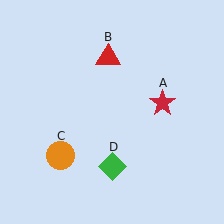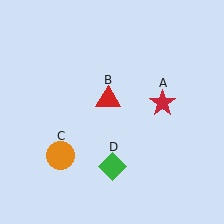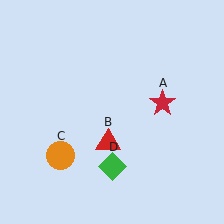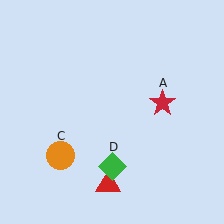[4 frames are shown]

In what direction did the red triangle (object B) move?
The red triangle (object B) moved down.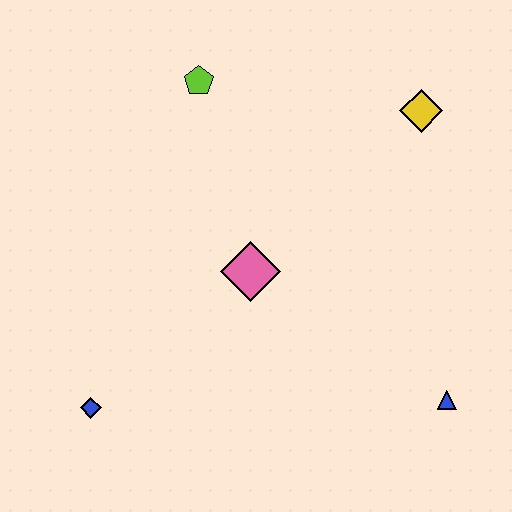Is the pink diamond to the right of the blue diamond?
Yes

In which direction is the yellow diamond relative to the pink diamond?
The yellow diamond is to the right of the pink diamond.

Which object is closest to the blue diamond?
The pink diamond is closest to the blue diamond.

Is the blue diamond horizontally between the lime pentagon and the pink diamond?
No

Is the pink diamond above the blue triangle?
Yes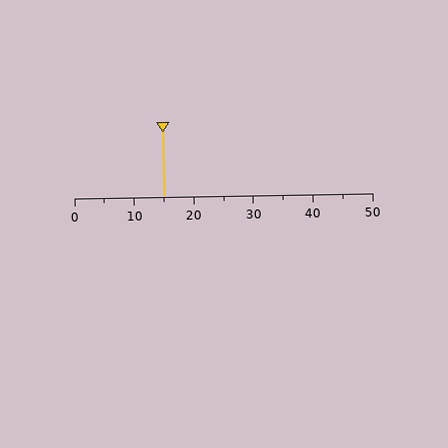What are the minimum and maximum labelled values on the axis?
The axis runs from 0 to 50.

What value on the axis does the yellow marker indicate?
The marker indicates approximately 15.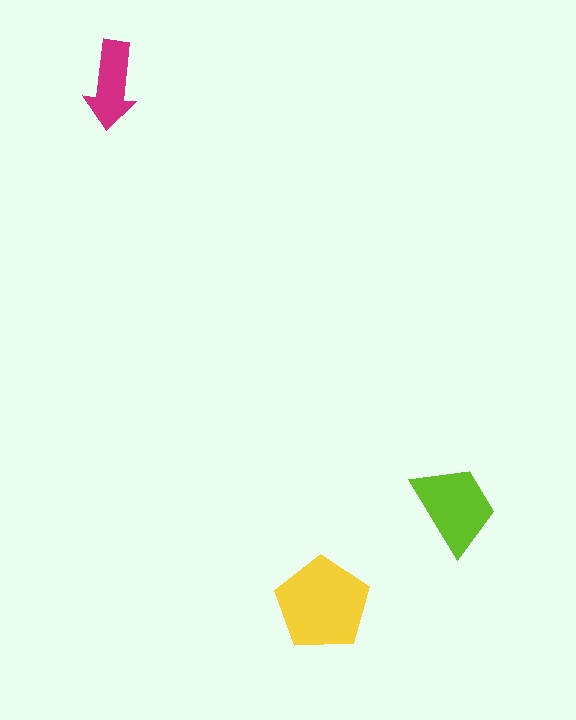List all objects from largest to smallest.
The yellow pentagon, the lime trapezoid, the magenta arrow.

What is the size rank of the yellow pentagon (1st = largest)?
1st.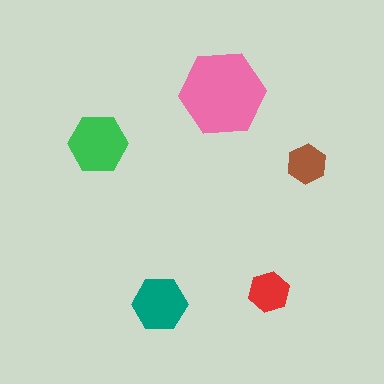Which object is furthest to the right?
The brown hexagon is rightmost.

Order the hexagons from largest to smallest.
the pink one, the green one, the teal one, the red one, the brown one.